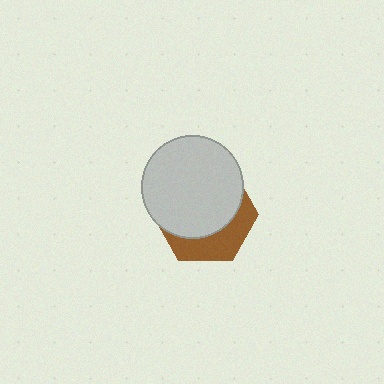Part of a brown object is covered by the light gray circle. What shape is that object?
It is a hexagon.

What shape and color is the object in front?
The object in front is a light gray circle.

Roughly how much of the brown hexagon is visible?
A small part of it is visible (roughly 34%).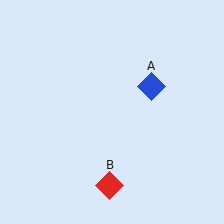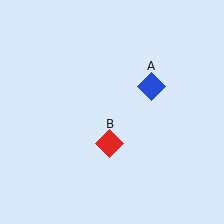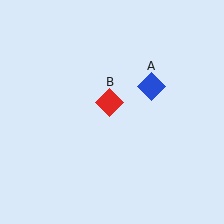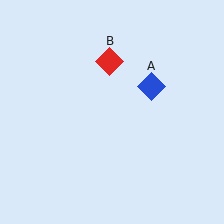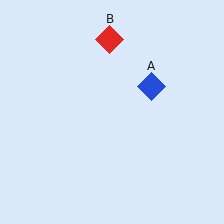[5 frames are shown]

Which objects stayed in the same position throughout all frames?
Blue diamond (object A) remained stationary.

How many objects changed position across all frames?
1 object changed position: red diamond (object B).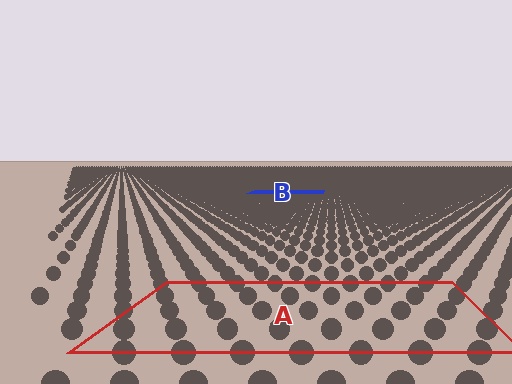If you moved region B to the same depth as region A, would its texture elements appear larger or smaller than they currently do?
They would appear larger. At a closer depth, the same texture elements are projected at a bigger on-screen size.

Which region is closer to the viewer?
Region A is closer. The texture elements there are larger and more spread out.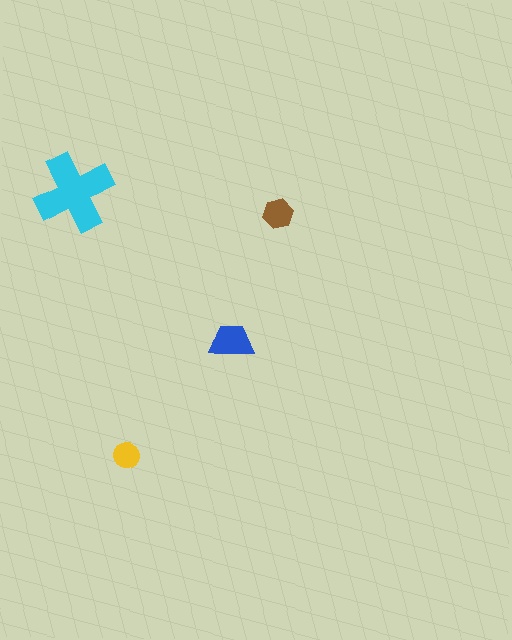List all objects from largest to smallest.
The cyan cross, the blue trapezoid, the brown hexagon, the yellow circle.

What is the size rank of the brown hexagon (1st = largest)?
3rd.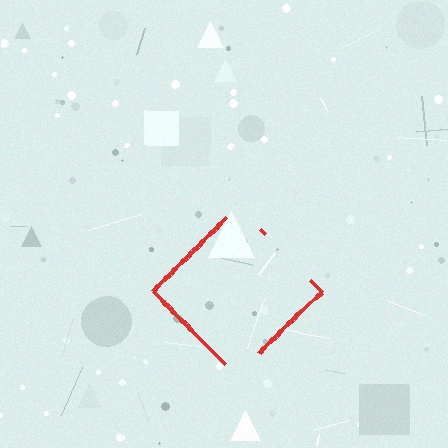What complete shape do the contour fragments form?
The contour fragments form a diamond.